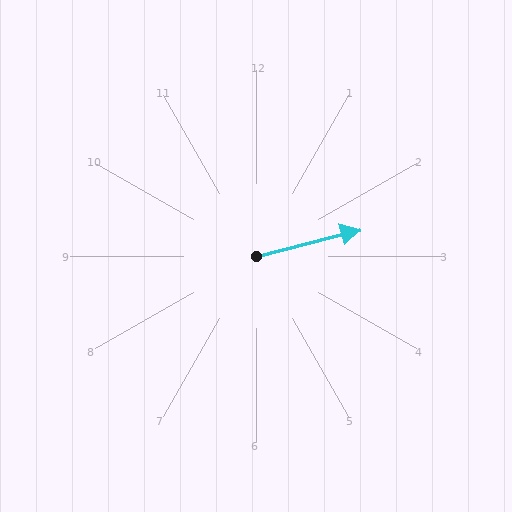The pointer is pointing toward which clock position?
Roughly 3 o'clock.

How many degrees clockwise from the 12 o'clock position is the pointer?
Approximately 76 degrees.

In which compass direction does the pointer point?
East.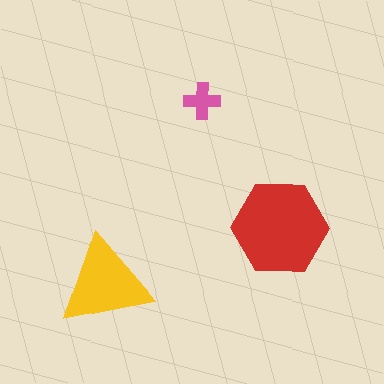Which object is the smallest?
The pink cross.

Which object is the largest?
The red hexagon.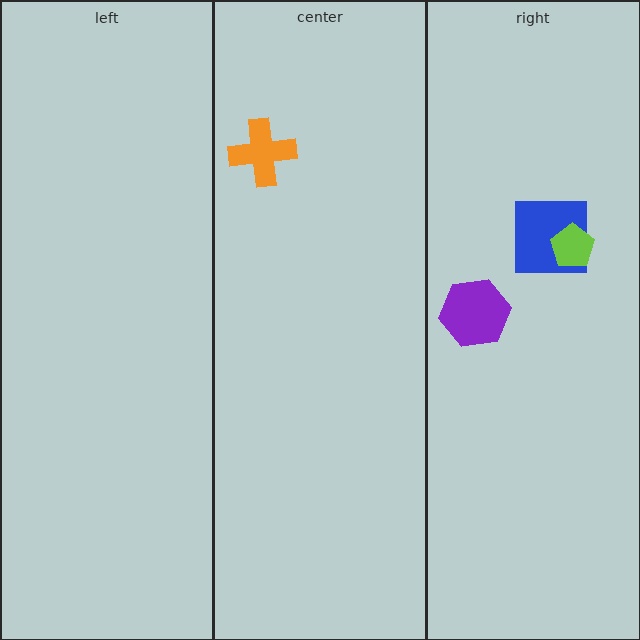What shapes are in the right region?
The blue square, the lime pentagon, the purple hexagon.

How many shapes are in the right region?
3.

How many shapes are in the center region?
1.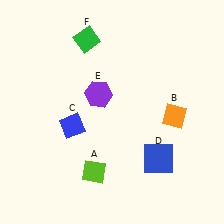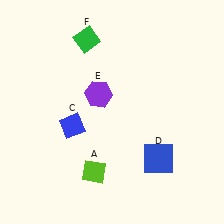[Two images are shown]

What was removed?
The orange diamond (B) was removed in Image 2.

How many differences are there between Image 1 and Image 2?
There is 1 difference between the two images.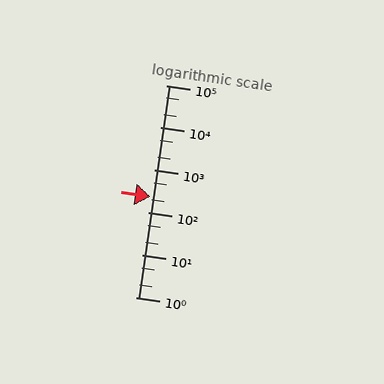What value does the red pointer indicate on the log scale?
The pointer indicates approximately 240.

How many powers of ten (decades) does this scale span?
The scale spans 5 decades, from 1 to 100000.